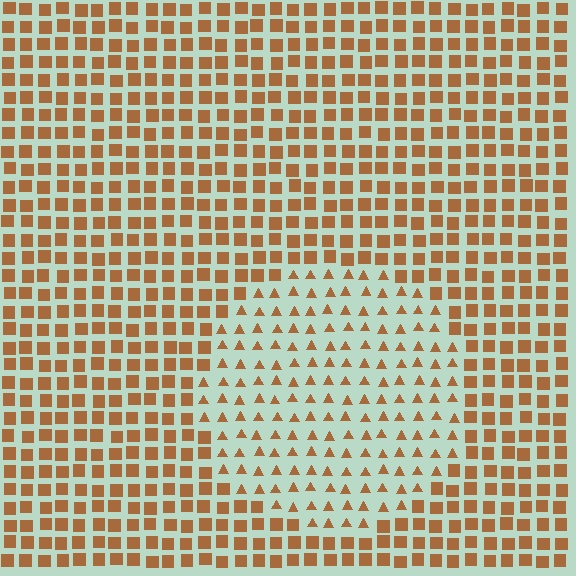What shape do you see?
I see a circle.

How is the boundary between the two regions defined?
The boundary is defined by a change in element shape: triangles inside vs. squares outside. All elements share the same color and spacing.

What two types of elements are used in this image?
The image uses triangles inside the circle region and squares outside it.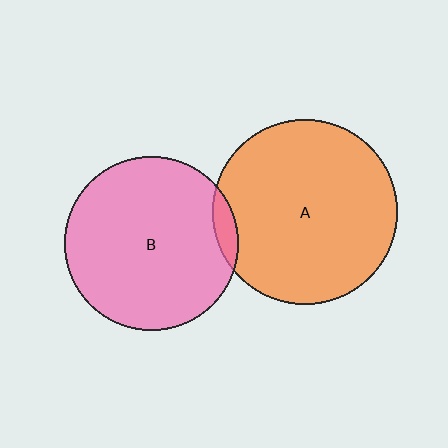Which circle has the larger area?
Circle A (orange).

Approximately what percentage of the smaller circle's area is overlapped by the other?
Approximately 5%.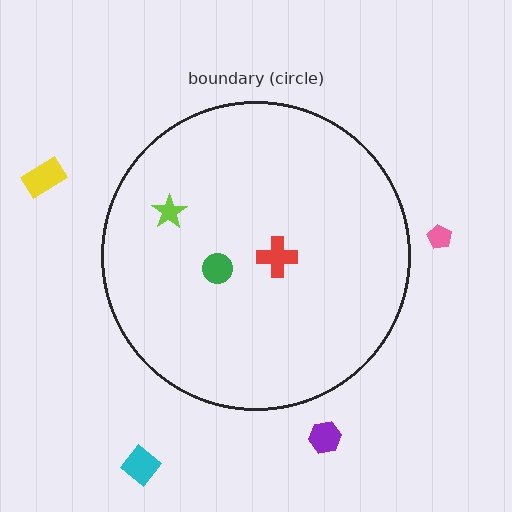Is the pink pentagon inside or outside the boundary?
Outside.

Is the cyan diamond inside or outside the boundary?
Outside.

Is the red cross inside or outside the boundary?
Inside.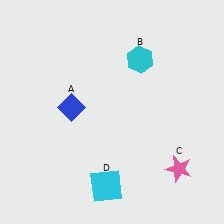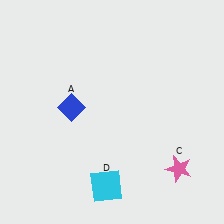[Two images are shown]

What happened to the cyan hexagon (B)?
The cyan hexagon (B) was removed in Image 2. It was in the top-right area of Image 1.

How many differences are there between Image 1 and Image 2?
There is 1 difference between the two images.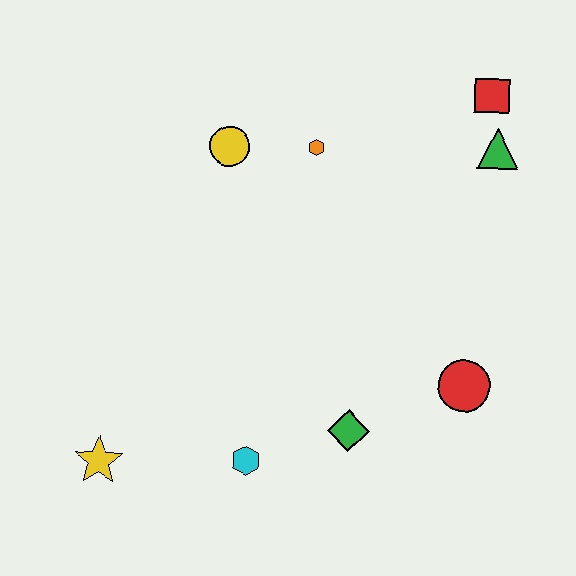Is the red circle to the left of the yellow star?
No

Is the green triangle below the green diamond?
No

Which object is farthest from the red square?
The yellow star is farthest from the red square.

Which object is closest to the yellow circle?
The orange hexagon is closest to the yellow circle.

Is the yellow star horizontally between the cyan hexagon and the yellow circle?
No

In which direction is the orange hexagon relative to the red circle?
The orange hexagon is above the red circle.